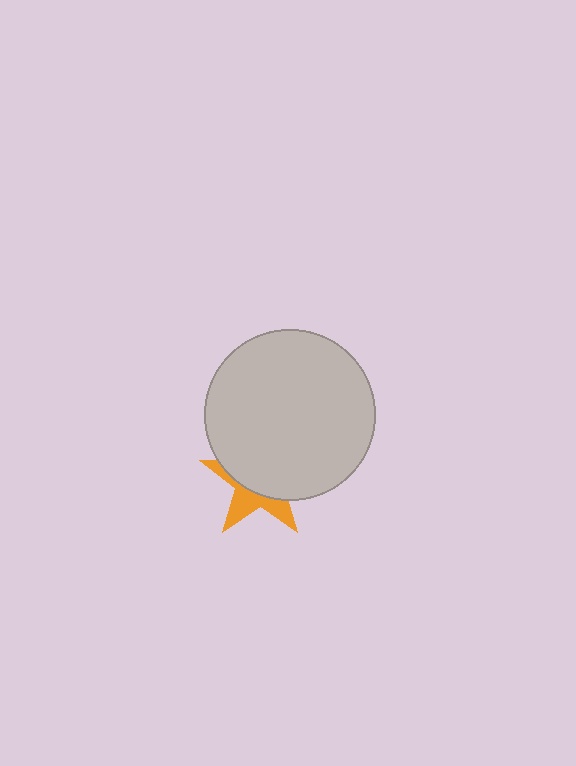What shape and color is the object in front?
The object in front is a light gray circle.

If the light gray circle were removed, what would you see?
You would see the complete orange star.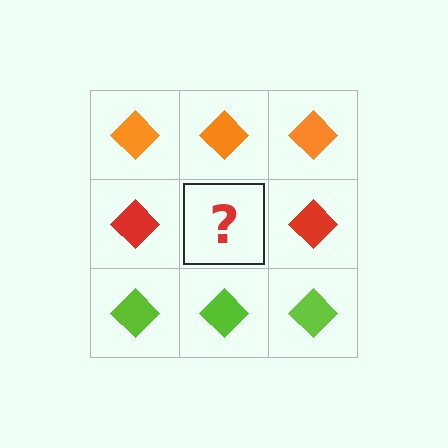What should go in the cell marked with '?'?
The missing cell should contain a red diamond.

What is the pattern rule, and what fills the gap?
The rule is that each row has a consistent color. The gap should be filled with a red diamond.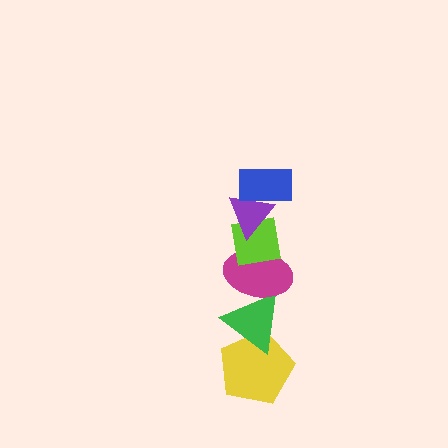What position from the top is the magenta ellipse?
The magenta ellipse is 4th from the top.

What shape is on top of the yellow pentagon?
The green triangle is on top of the yellow pentagon.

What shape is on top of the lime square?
The purple triangle is on top of the lime square.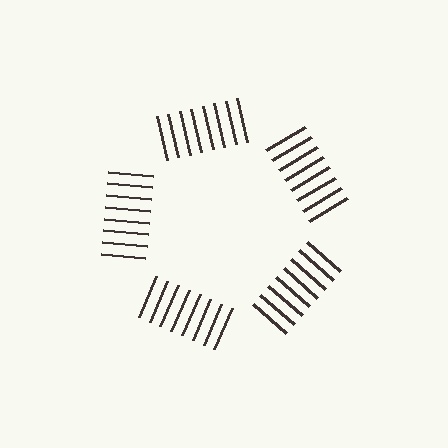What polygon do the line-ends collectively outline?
An illusory pentagon — the line segments terminate on its edges but no continuous stroke is drawn.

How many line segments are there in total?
40 — 8 along each of the 5 edges.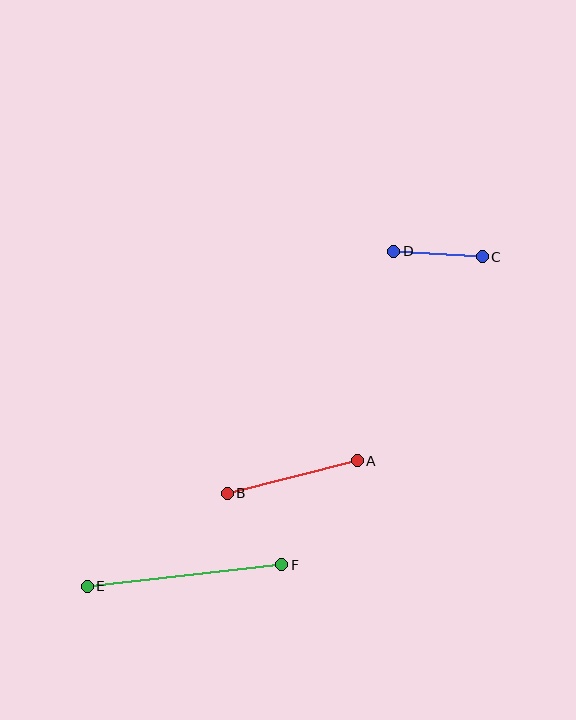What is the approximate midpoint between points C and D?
The midpoint is at approximately (438, 254) pixels.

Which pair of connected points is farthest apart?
Points E and F are farthest apart.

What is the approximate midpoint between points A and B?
The midpoint is at approximately (292, 477) pixels.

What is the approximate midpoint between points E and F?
The midpoint is at approximately (184, 576) pixels.